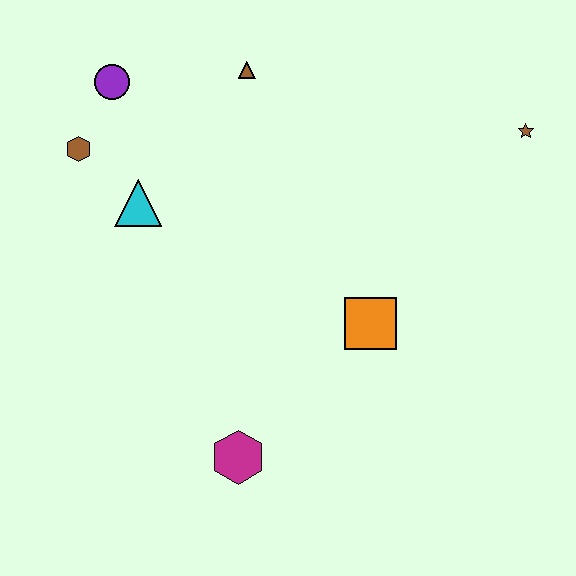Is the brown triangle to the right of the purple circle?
Yes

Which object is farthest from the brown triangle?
The magenta hexagon is farthest from the brown triangle.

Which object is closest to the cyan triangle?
The brown hexagon is closest to the cyan triangle.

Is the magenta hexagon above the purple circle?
No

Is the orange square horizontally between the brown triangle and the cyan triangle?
No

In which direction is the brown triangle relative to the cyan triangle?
The brown triangle is above the cyan triangle.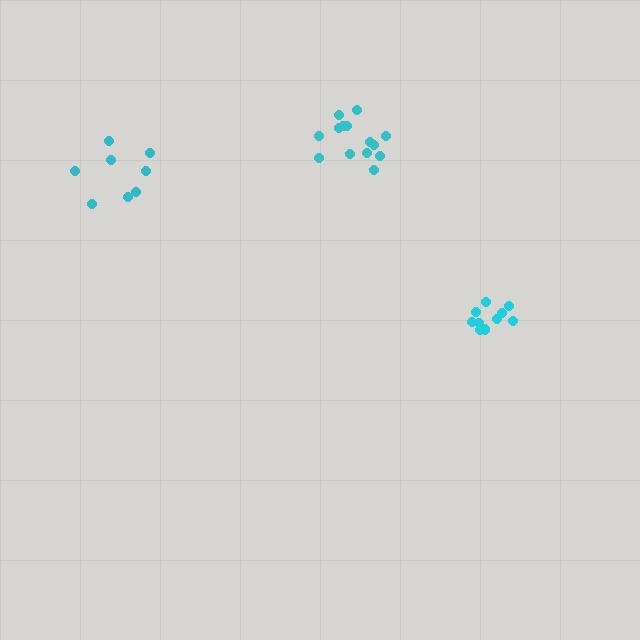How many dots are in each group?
Group 1: 9 dots, Group 2: 14 dots, Group 3: 10 dots (33 total).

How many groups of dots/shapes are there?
There are 3 groups.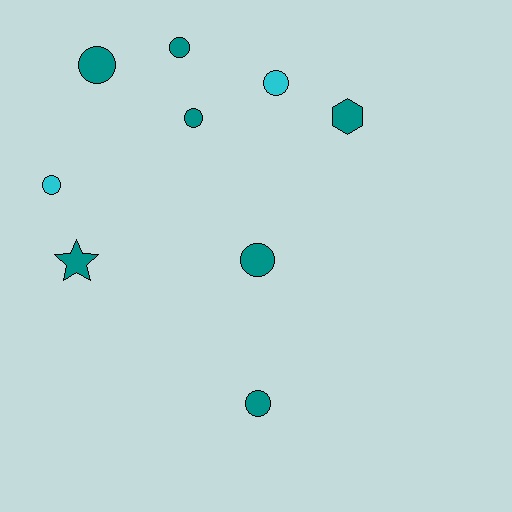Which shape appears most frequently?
Circle, with 7 objects.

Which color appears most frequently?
Teal, with 7 objects.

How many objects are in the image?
There are 9 objects.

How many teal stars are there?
There is 1 teal star.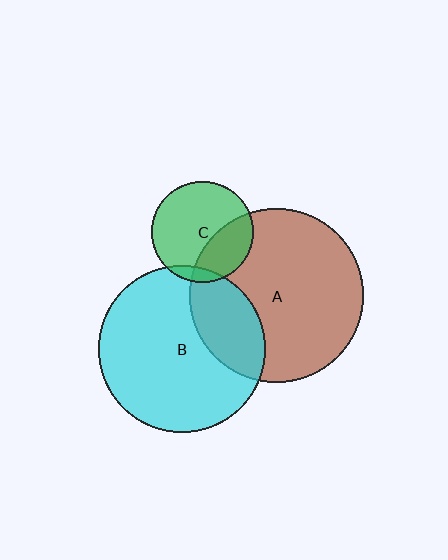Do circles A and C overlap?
Yes.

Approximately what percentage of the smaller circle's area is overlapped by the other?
Approximately 30%.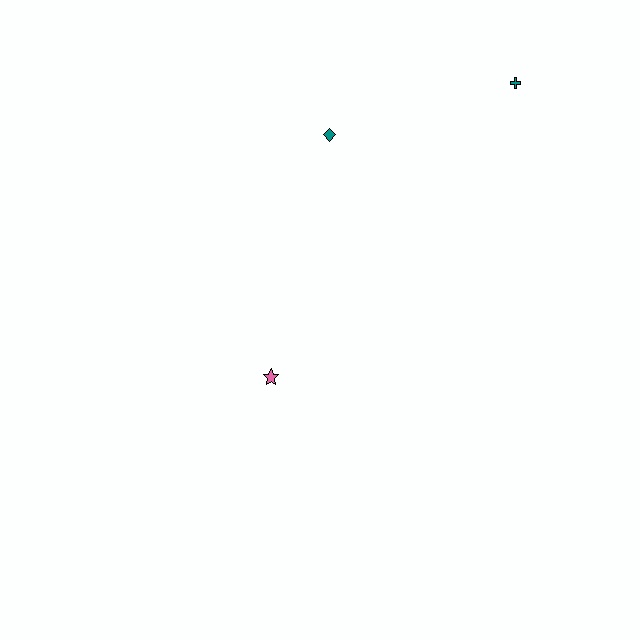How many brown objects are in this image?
There are no brown objects.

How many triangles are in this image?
There are no triangles.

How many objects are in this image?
There are 3 objects.